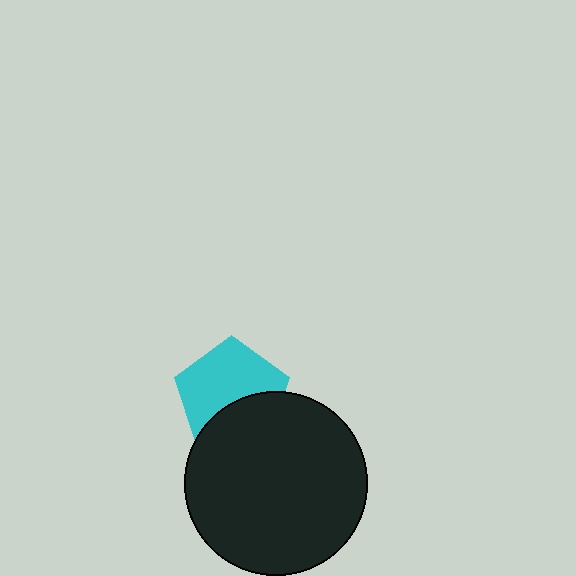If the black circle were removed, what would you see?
You would see the complete cyan pentagon.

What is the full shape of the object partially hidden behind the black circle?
The partially hidden object is a cyan pentagon.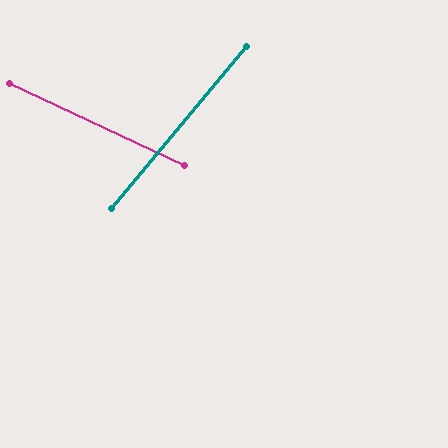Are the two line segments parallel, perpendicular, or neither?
Neither parallel nor perpendicular — they differ by about 75°.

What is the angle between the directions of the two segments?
Approximately 75 degrees.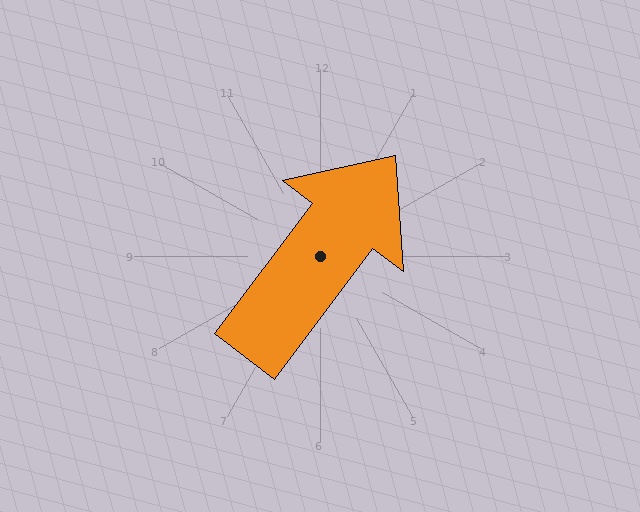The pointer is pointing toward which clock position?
Roughly 1 o'clock.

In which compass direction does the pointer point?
Northeast.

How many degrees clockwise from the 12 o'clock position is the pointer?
Approximately 37 degrees.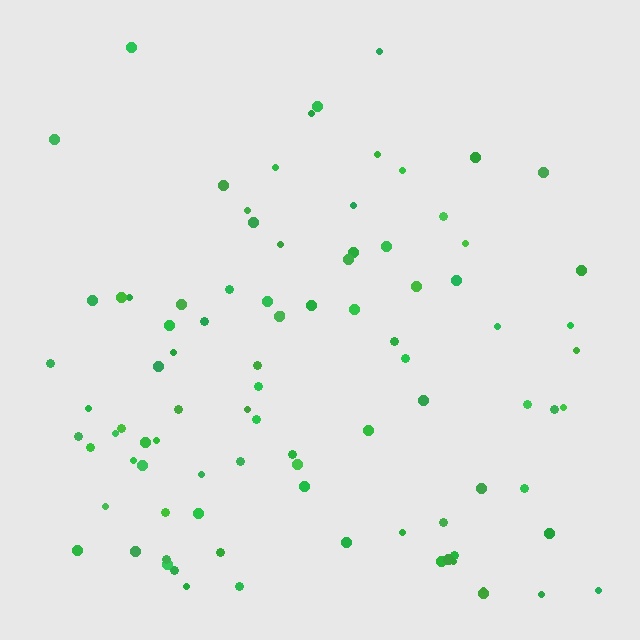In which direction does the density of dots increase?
From top to bottom, with the bottom side densest.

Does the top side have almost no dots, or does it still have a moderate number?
Still a moderate number, just noticeably fewer than the bottom.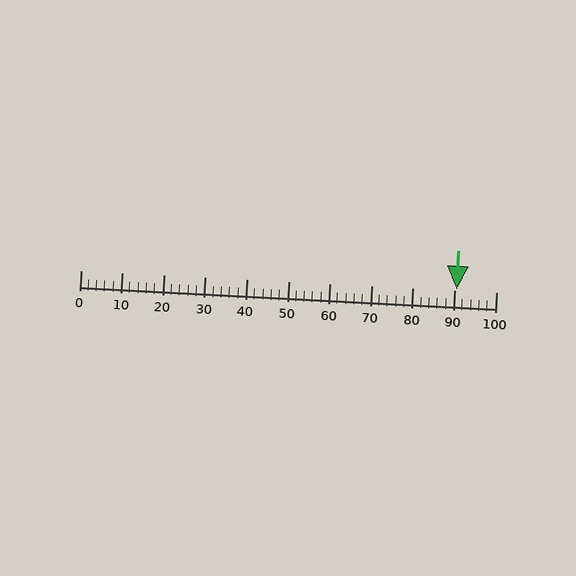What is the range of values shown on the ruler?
The ruler shows values from 0 to 100.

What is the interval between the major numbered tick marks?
The major tick marks are spaced 10 units apart.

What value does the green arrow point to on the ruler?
The green arrow points to approximately 90.